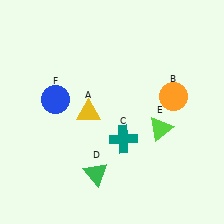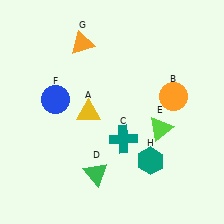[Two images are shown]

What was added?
An orange triangle (G), a teal hexagon (H) were added in Image 2.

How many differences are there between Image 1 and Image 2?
There are 2 differences between the two images.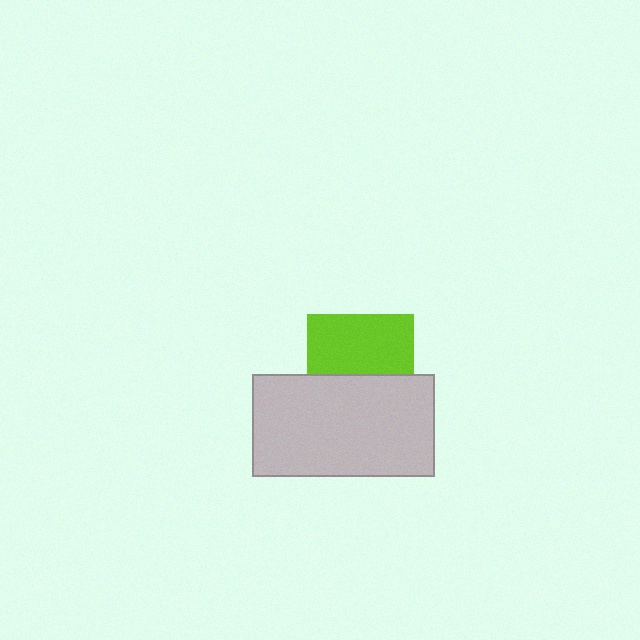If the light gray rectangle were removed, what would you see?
You would see the complete lime square.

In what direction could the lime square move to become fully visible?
The lime square could move up. That would shift it out from behind the light gray rectangle entirely.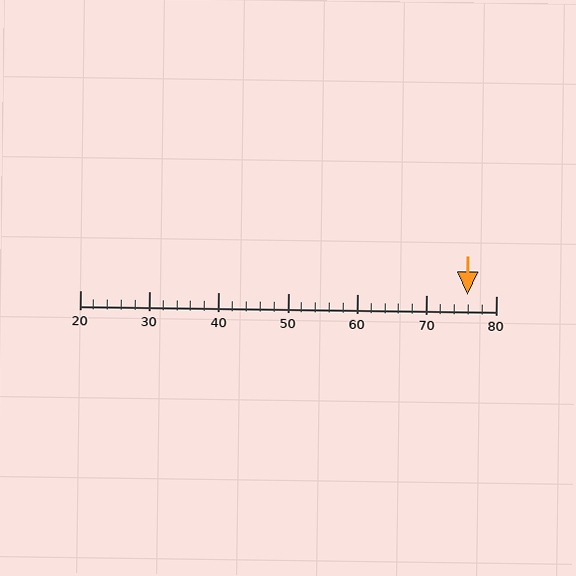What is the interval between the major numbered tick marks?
The major tick marks are spaced 10 units apart.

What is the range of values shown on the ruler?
The ruler shows values from 20 to 80.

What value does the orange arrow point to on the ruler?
The orange arrow points to approximately 76.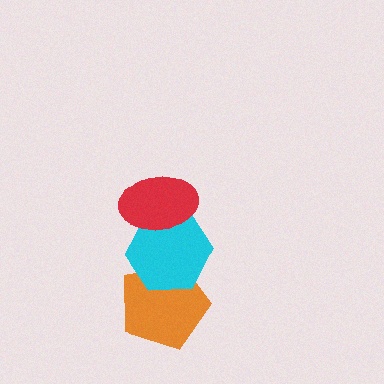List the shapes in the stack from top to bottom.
From top to bottom: the red ellipse, the cyan hexagon, the orange pentagon.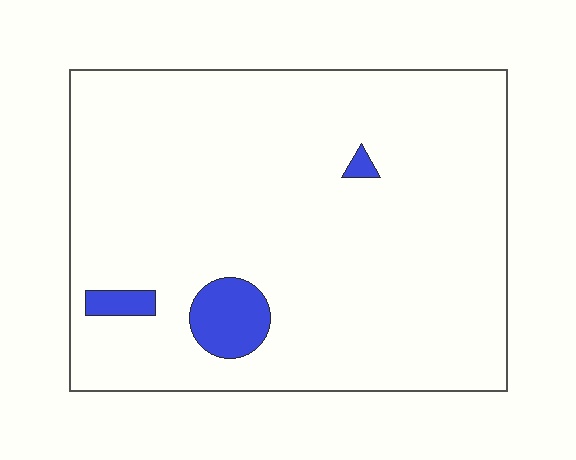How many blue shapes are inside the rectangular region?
3.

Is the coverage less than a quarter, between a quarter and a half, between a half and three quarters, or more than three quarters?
Less than a quarter.